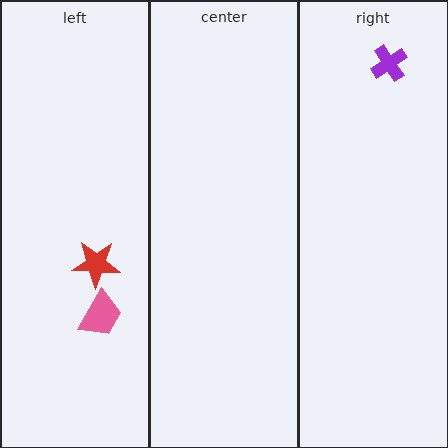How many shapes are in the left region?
2.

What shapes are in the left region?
The red star, the pink trapezoid.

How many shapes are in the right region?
1.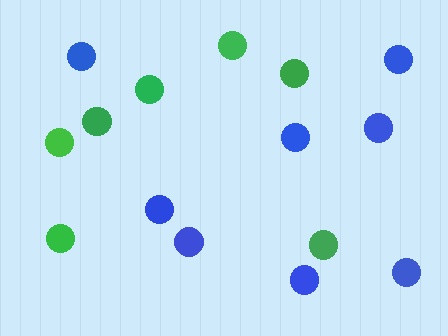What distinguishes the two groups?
There are 2 groups: one group of blue circles (8) and one group of green circles (7).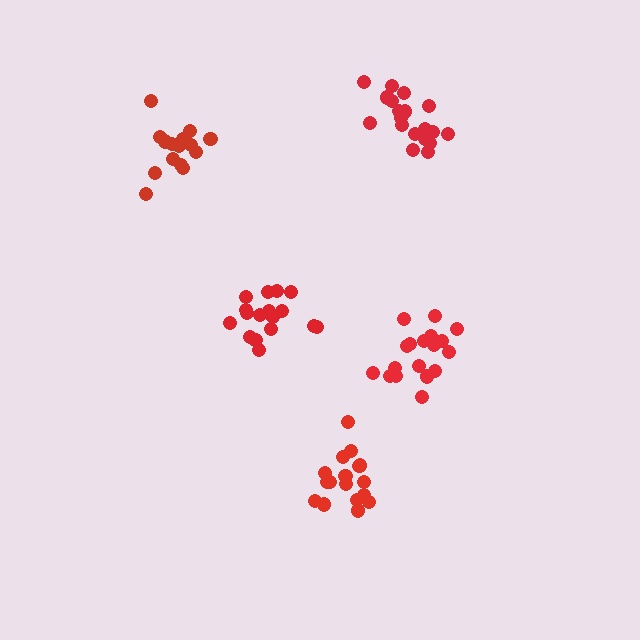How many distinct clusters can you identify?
There are 5 distinct clusters.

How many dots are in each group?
Group 1: 17 dots, Group 2: 18 dots, Group 3: 20 dots, Group 4: 15 dots, Group 5: 18 dots (88 total).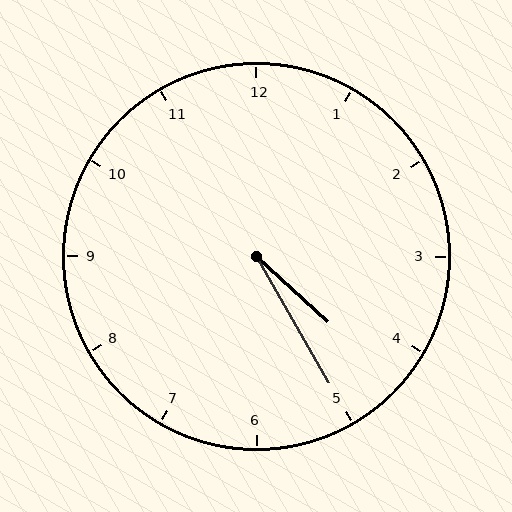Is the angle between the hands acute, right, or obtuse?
It is acute.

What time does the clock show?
4:25.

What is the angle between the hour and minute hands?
Approximately 18 degrees.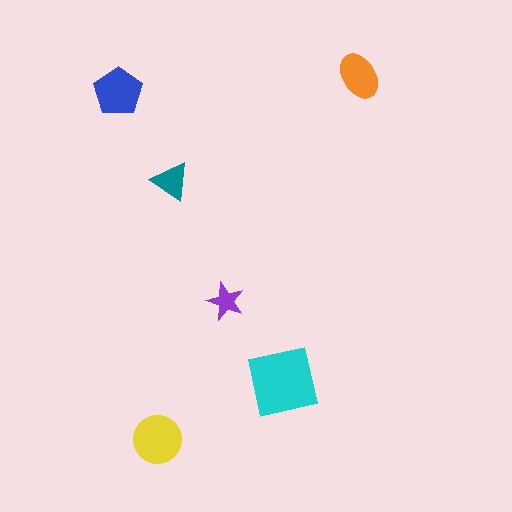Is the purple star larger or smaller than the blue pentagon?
Smaller.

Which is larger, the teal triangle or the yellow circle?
The yellow circle.